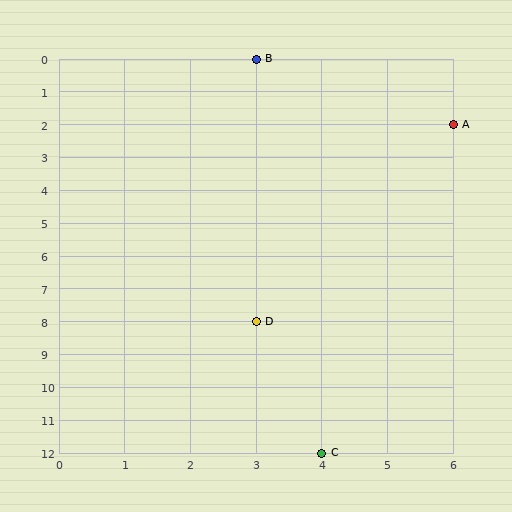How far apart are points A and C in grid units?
Points A and C are 2 columns and 10 rows apart (about 10.2 grid units diagonally).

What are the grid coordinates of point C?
Point C is at grid coordinates (4, 12).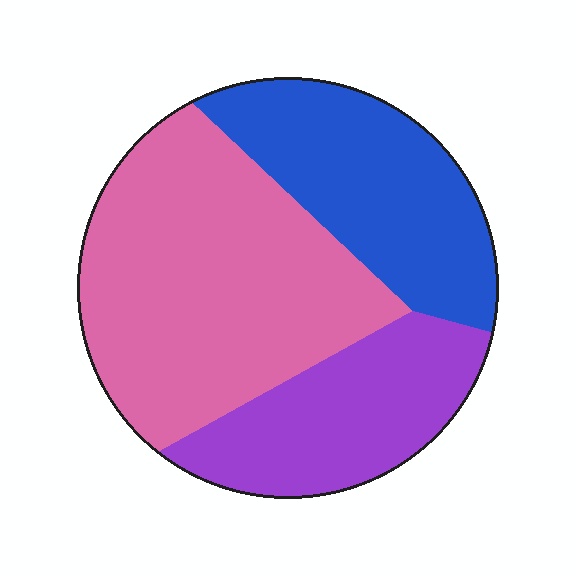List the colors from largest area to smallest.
From largest to smallest: pink, blue, purple.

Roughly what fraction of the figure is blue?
Blue covers around 30% of the figure.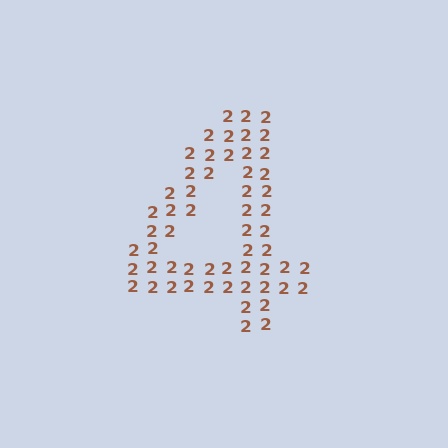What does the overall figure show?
The overall figure shows the digit 4.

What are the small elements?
The small elements are digit 2's.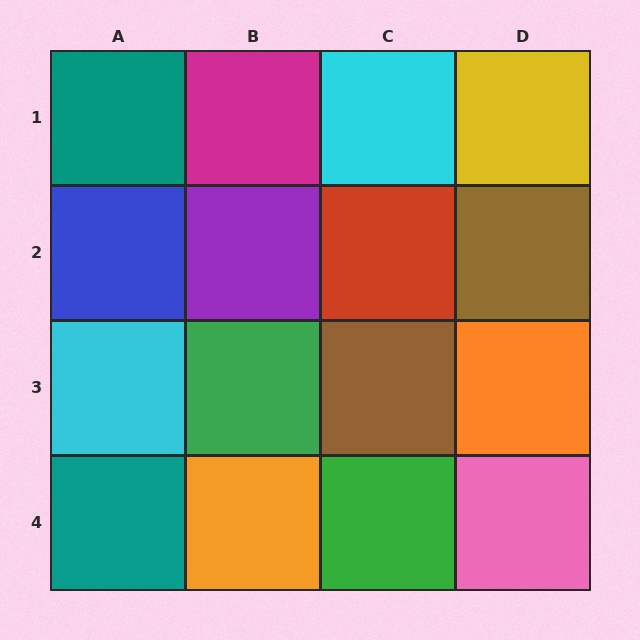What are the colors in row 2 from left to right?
Blue, purple, red, brown.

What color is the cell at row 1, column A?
Teal.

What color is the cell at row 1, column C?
Cyan.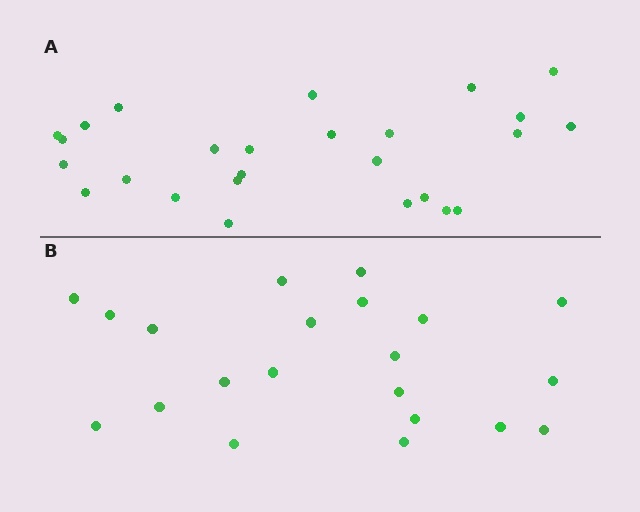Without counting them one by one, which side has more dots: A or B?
Region A (the top region) has more dots.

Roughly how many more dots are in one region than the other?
Region A has about 5 more dots than region B.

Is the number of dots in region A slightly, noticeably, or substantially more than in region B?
Region A has only slightly more — the two regions are fairly close. The ratio is roughly 1.2 to 1.